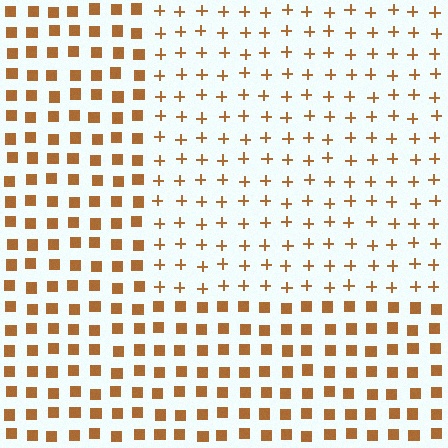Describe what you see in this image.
The image is filled with small brown elements arranged in a uniform grid. A rectangle-shaped region contains plus signs, while the surrounding area contains squares. The boundary is defined purely by the change in element shape.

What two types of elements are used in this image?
The image uses plus signs inside the rectangle region and squares outside it.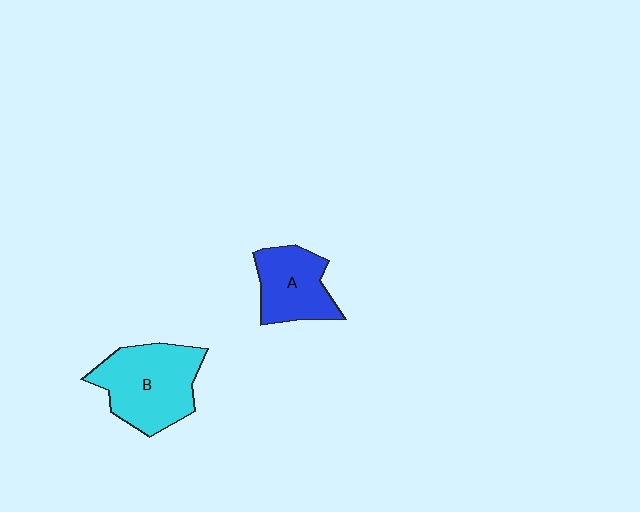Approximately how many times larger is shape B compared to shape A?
Approximately 1.4 times.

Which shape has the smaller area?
Shape A (blue).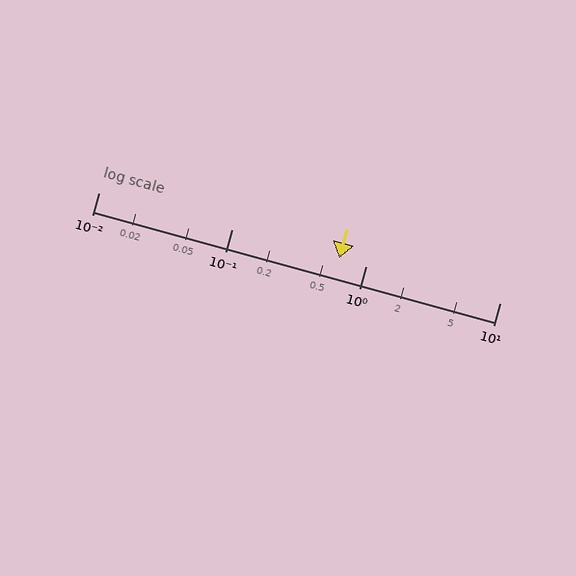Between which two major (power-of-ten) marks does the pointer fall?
The pointer is between 0.1 and 1.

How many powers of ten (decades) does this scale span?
The scale spans 3 decades, from 0.01 to 10.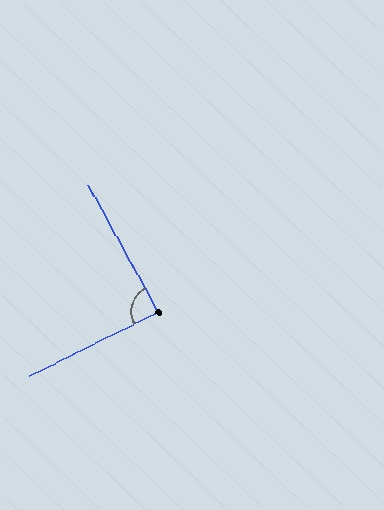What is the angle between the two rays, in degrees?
Approximately 87 degrees.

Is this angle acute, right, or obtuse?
It is approximately a right angle.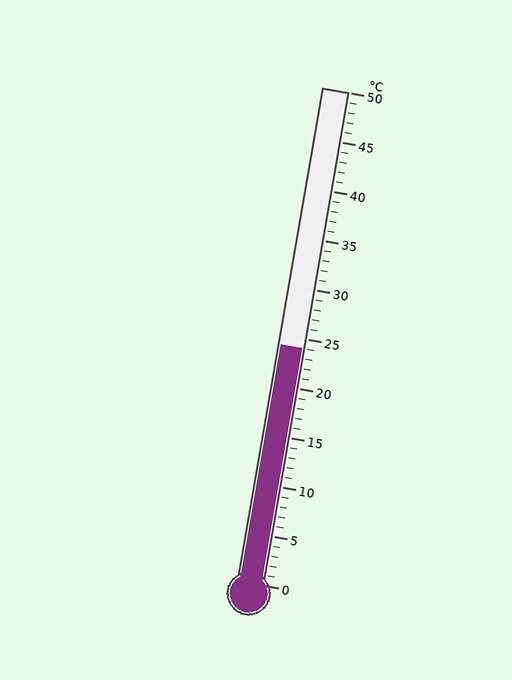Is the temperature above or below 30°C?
The temperature is below 30°C.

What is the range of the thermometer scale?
The thermometer scale ranges from 0°C to 50°C.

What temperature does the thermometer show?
The thermometer shows approximately 24°C.